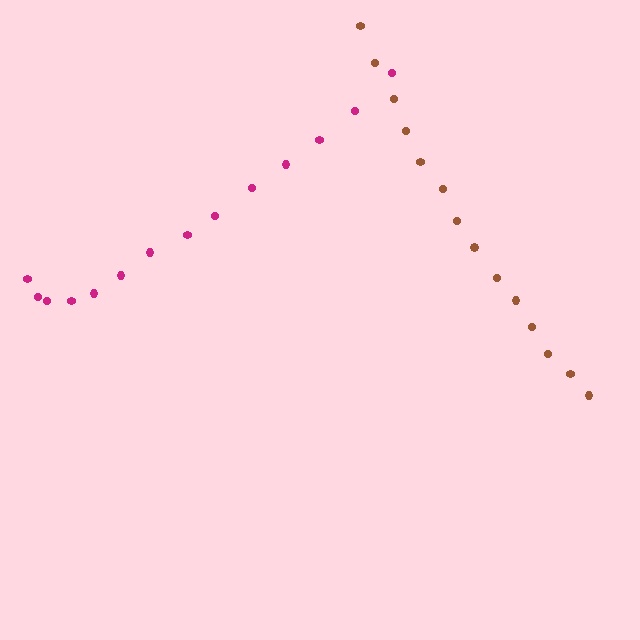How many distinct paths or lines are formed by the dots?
There are 2 distinct paths.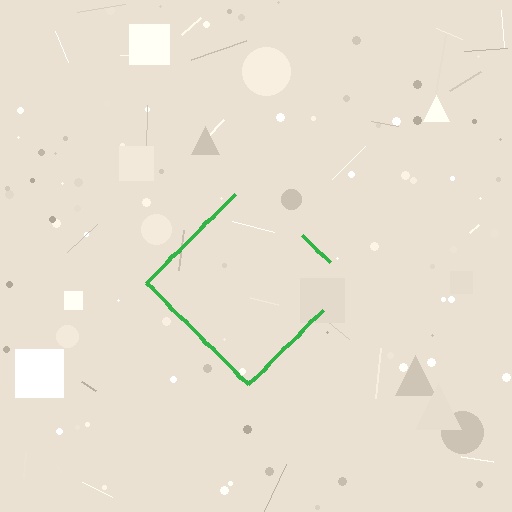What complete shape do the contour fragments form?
The contour fragments form a diamond.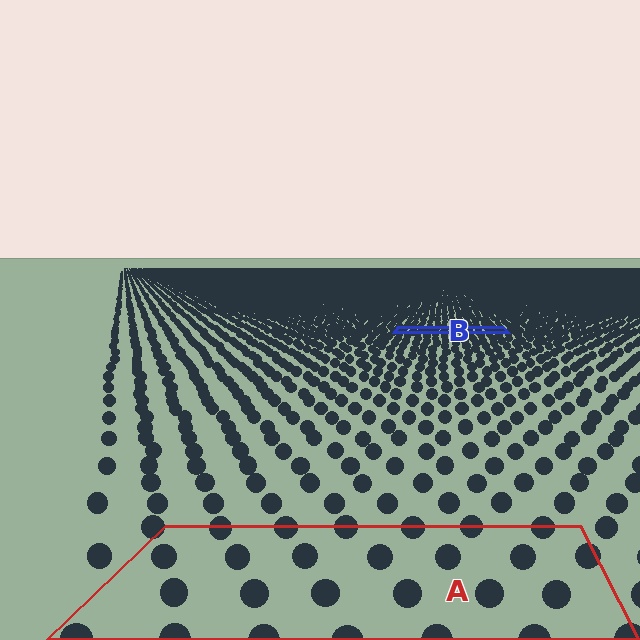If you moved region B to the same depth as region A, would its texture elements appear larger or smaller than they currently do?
They would appear larger. At a closer depth, the same texture elements are projected at a bigger on-screen size.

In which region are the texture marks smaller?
The texture marks are smaller in region B, because it is farther away.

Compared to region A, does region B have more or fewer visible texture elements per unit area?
Region B has more texture elements per unit area — they are packed more densely because it is farther away.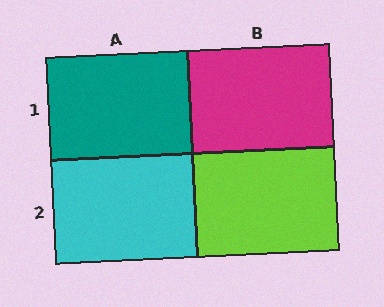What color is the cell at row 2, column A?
Cyan.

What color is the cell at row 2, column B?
Lime.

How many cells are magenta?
1 cell is magenta.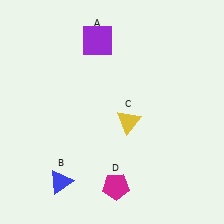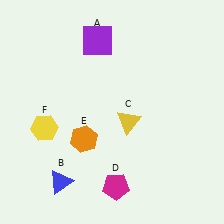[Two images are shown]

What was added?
An orange hexagon (E), a yellow hexagon (F) were added in Image 2.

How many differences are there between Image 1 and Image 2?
There are 2 differences between the two images.